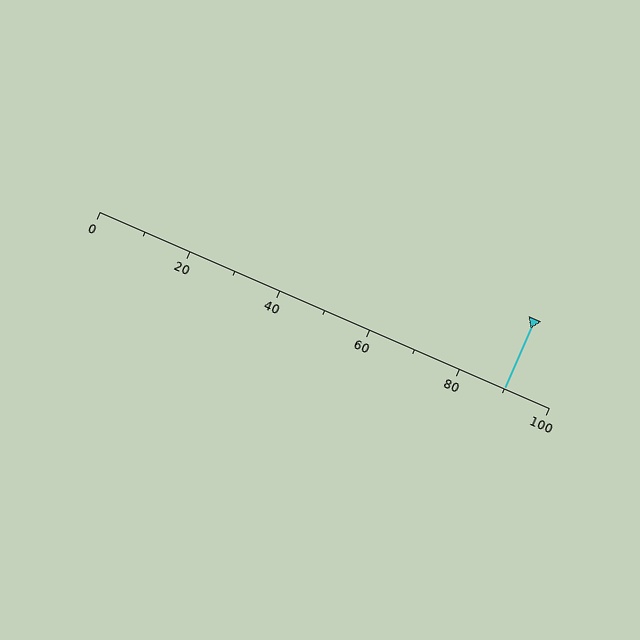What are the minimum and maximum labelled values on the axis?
The axis runs from 0 to 100.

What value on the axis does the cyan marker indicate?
The marker indicates approximately 90.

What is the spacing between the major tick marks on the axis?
The major ticks are spaced 20 apart.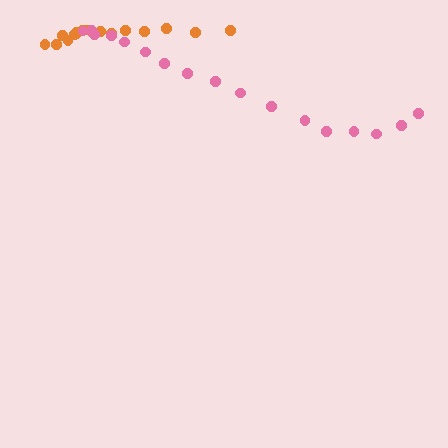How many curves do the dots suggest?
There are 2 distinct paths.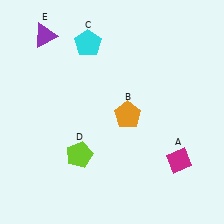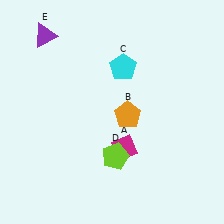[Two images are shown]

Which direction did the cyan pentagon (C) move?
The cyan pentagon (C) moved right.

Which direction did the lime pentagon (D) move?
The lime pentagon (D) moved right.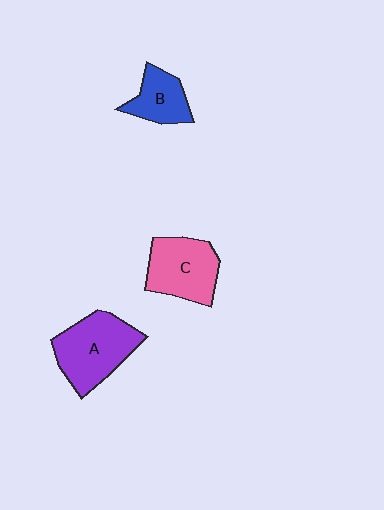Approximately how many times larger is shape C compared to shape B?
Approximately 1.5 times.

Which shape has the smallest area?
Shape B (blue).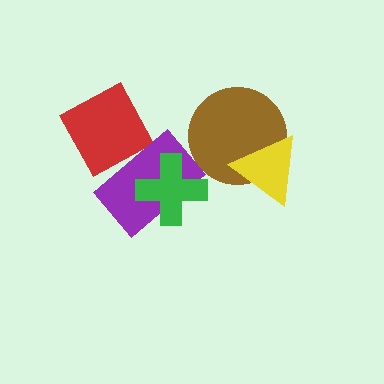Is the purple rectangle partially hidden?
Yes, it is partially covered by another shape.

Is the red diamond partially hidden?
Yes, it is partially covered by another shape.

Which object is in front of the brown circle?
The yellow triangle is in front of the brown circle.